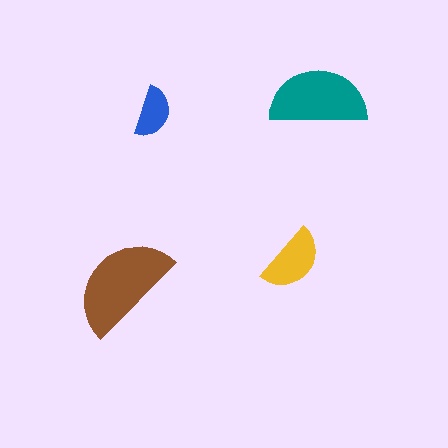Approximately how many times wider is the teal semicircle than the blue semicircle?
About 2 times wider.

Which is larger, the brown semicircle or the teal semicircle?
The brown one.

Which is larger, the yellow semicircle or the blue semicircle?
The yellow one.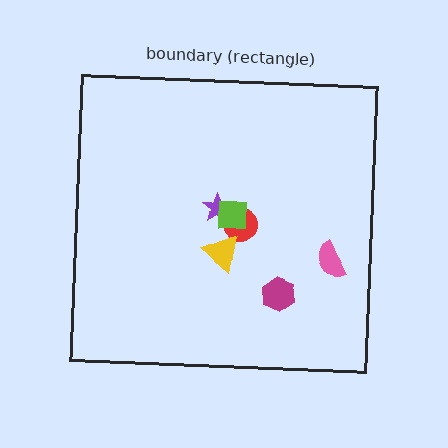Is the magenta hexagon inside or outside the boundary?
Inside.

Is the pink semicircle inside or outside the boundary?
Inside.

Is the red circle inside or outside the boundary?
Inside.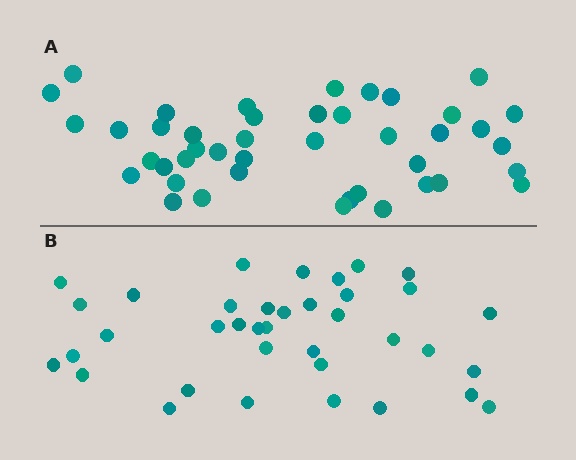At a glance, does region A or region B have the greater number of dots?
Region A (the top region) has more dots.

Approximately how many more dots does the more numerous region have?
Region A has about 6 more dots than region B.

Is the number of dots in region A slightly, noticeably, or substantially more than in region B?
Region A has only slightly more — the two regions are fairly close. The ratio is roughly 1.2 to 1.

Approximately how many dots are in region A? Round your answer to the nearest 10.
About 40 dots. (The exact count is 43, which rounds to 40.)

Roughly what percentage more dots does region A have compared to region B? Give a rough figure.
About 15% more.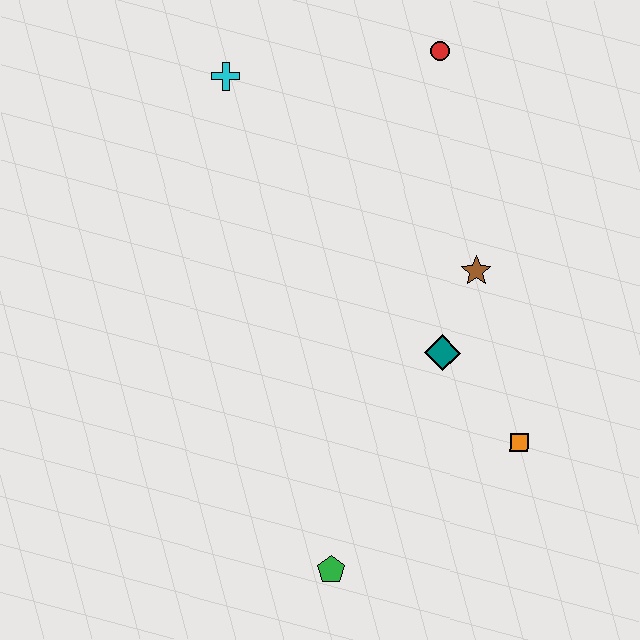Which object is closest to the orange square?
The teal diamond is closest to the orange square.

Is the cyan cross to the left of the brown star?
Yes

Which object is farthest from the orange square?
The cyan cross is farthest from the orange square.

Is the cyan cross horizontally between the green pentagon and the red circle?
No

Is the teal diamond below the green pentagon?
No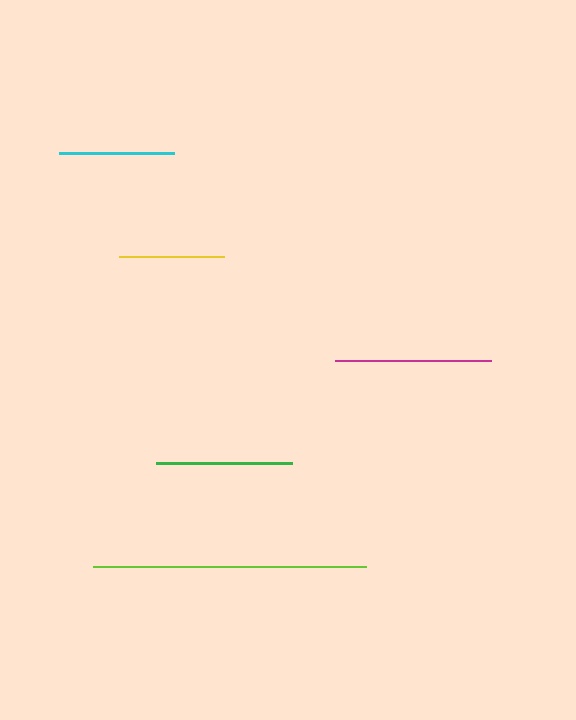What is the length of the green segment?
The green segment is approximately 136 pixels long.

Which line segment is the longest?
The lime line is the longest at approximately 273 pixels.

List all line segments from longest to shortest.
From longest to shortest: lime, magenta, green, cyan, yellow.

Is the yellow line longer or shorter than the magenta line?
The magenta line is longer than the yellow line.